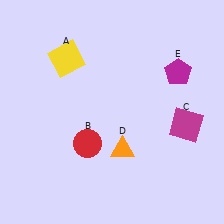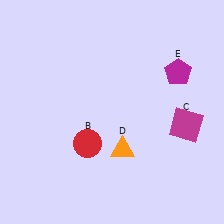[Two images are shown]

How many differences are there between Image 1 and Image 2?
There is 1 difference between the two images.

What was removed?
The yellow square (A) was removed in Image 2.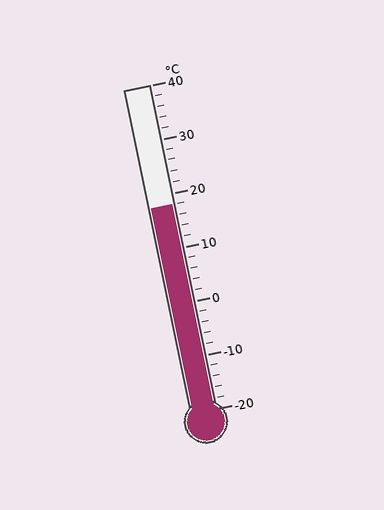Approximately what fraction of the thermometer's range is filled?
The thermometer is filled to approximately 65% of its range.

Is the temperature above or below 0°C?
The temperature is above 0°C.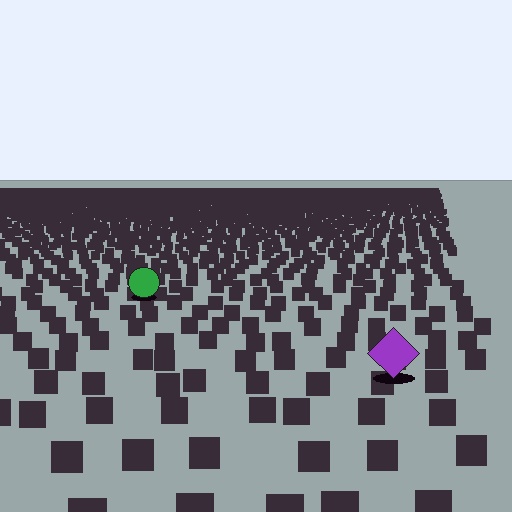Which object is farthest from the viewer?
The green circle is farthest from the viewer. It appears smaller and the ground texture around it is denser.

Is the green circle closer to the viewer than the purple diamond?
No. The purple diamond is closer — you can tell from the texture gradient: the ground texture is coarser near it.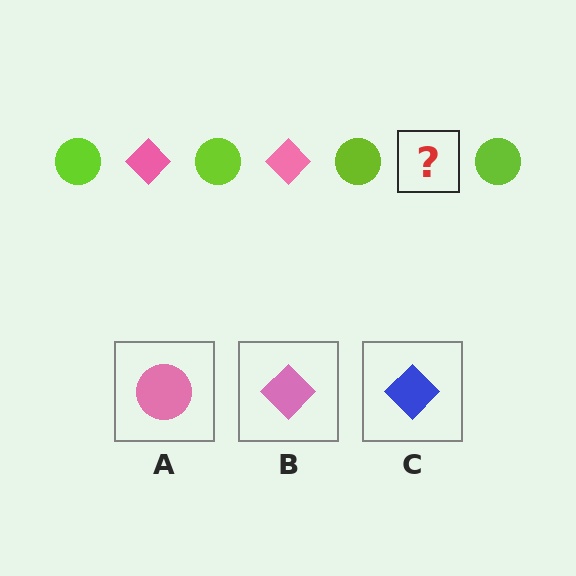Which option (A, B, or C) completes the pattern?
B.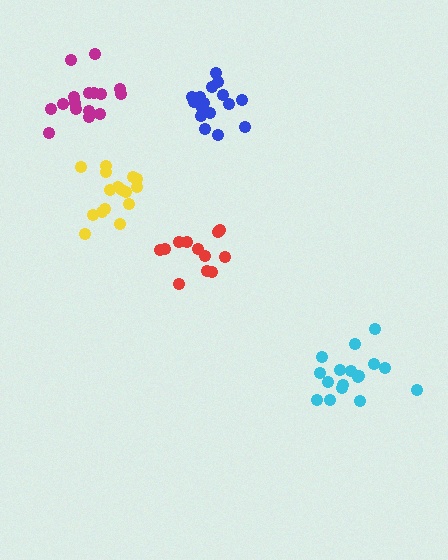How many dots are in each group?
Group 1: 16 dots, Group 2: 16 dots, Group 3: 16 dots, Group 4: 17 dots, Group 5: 12 dots (77 total).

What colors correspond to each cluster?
The clusters are colored: magenta, yellow, blue, cyan, red.